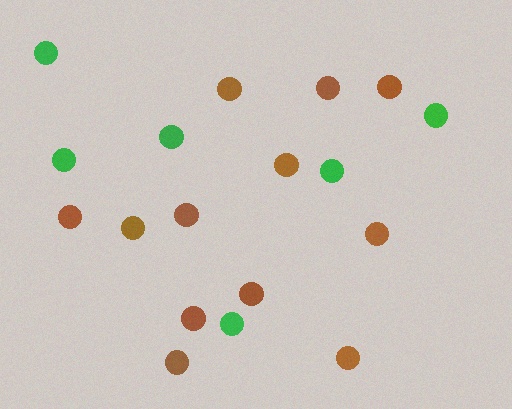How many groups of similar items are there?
There are 2 groups: one group of green circles (6) and one group of brown circles (12).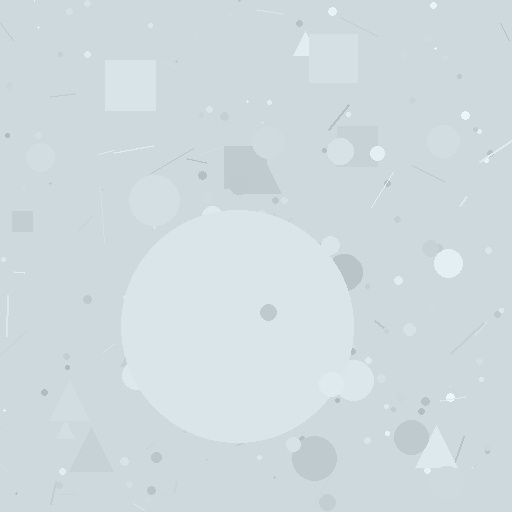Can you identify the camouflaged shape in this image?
The camouflaged shape is a circle.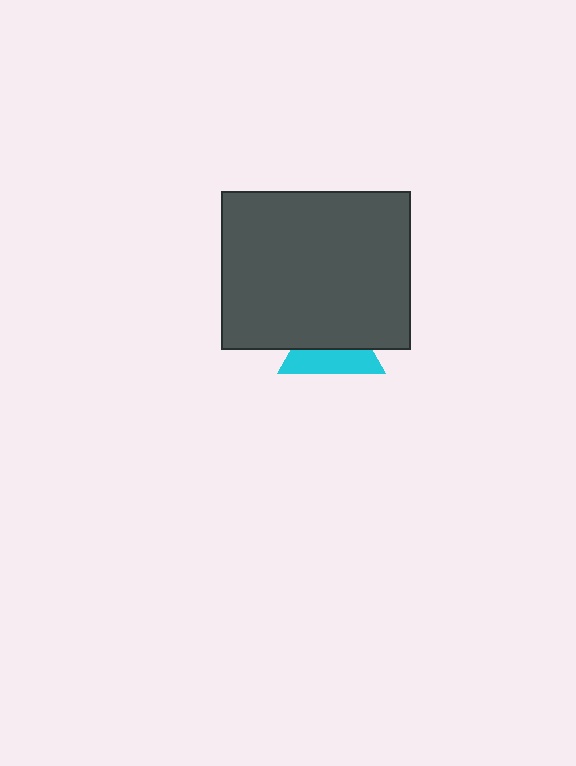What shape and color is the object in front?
The object in front is a dark gray rectangle.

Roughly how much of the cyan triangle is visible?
A small part of it is visible (roughly 44%).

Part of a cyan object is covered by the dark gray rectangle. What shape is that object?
It is a triangle.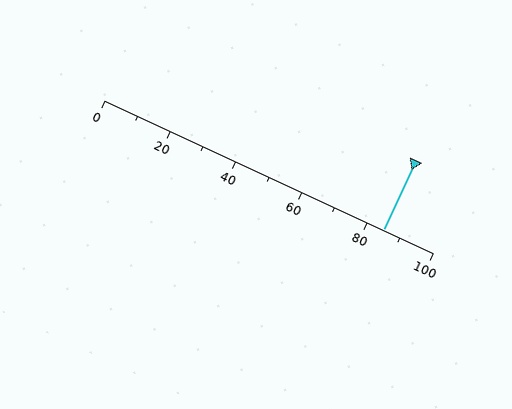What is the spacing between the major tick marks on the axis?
The major ticks are spaced 20 apart.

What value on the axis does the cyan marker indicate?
The marker indicates approximately 85.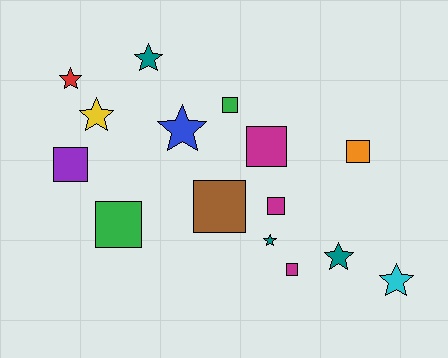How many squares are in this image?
There are 8 squares.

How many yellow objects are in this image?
There is 1 yellow object.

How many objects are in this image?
There are 15 objects.